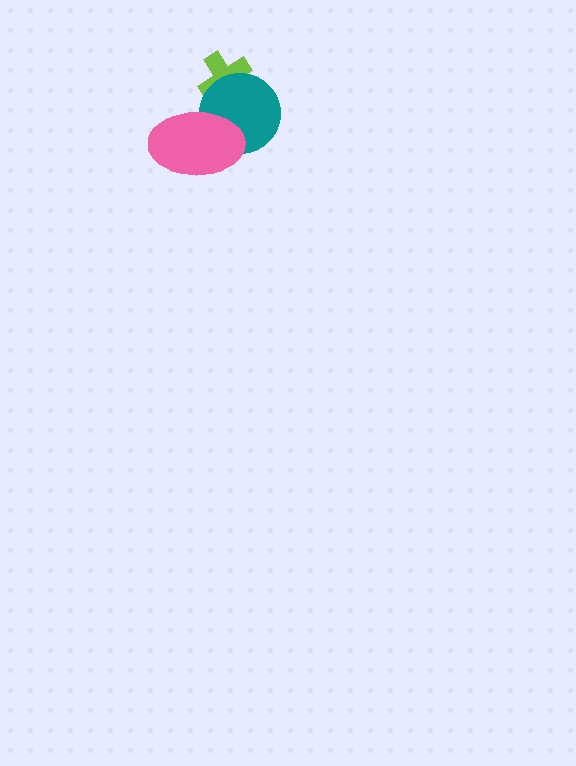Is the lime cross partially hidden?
Yes, it is partially covered by another shape.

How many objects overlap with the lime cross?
1 object overlaps with the lime cross.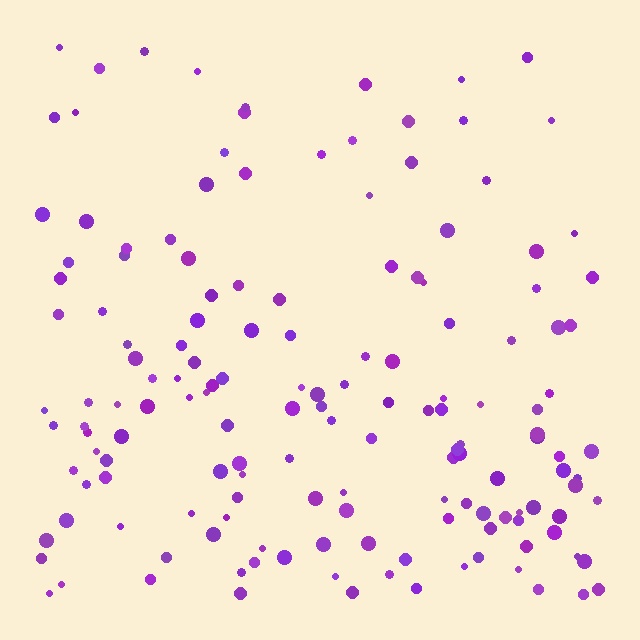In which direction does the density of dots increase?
From top to bottom, with the bottom side densest.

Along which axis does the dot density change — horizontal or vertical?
Vertical.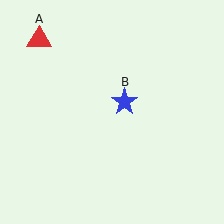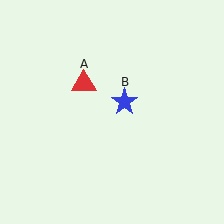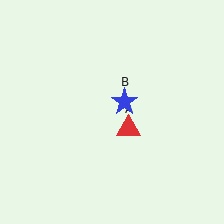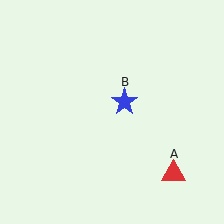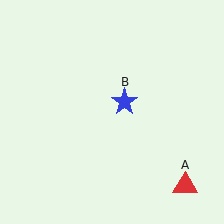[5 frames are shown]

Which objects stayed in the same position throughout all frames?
Blue star (object B) remained stationary.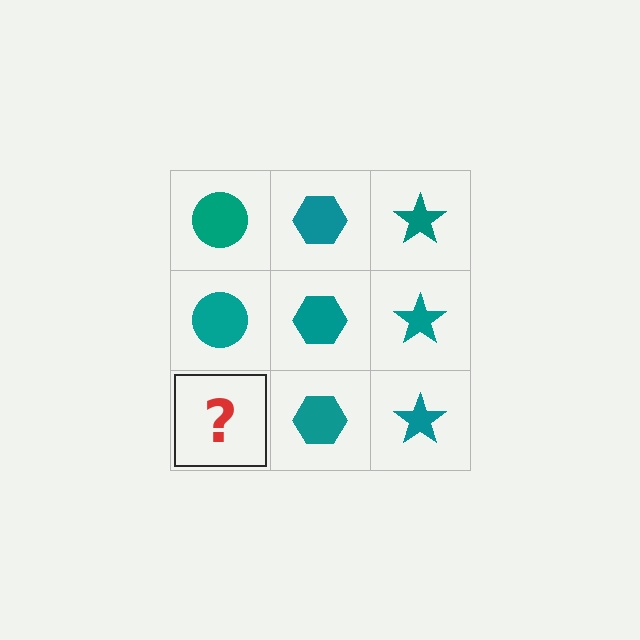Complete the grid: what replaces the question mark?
The question mark should be replaced with a teal circle.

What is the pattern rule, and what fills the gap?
The rule is that each column has a consistent shape. The gap should be filled with a teal circle.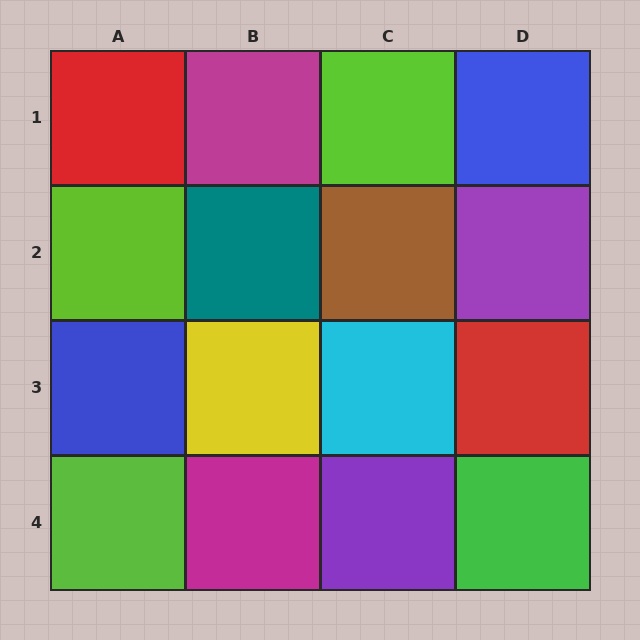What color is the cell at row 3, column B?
Yellow.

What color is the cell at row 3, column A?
Blue.